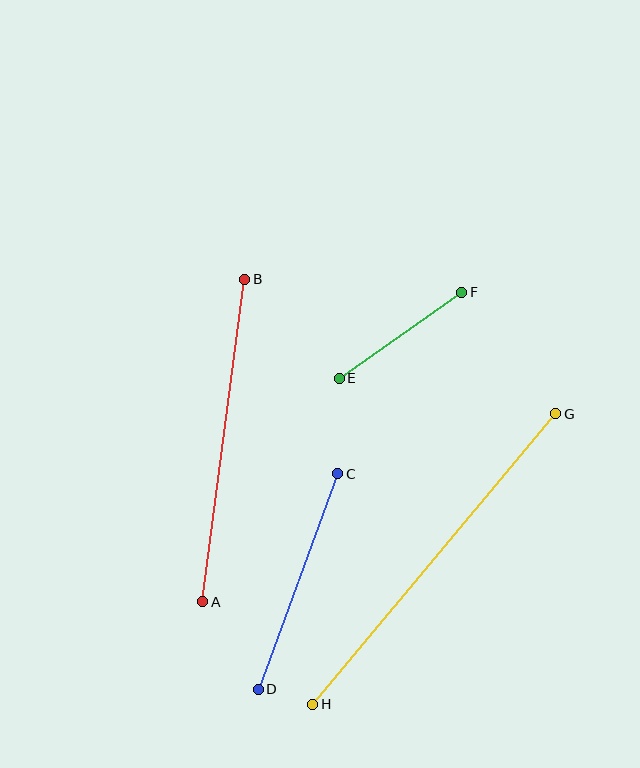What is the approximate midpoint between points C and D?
The midpoint is at approximately (298, 582) pixels.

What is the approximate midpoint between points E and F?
The midpoint is at approximately (400, 335) pixels.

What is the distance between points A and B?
The distance is approximately 325 pixels.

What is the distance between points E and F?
The distance is approximately 150 pixels.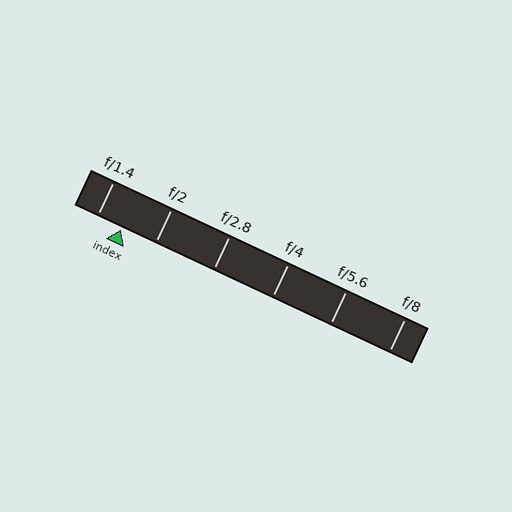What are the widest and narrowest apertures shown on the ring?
The widest aperture shown is f/1.4 and the narrowest is f/8.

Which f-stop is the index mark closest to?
The index mark is closest to f/1.4.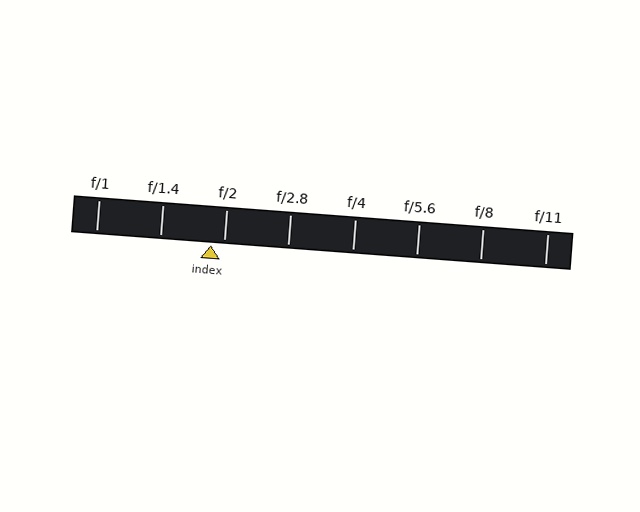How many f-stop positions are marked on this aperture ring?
There are 8 f-stop positions marked.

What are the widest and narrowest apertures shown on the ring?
The widest aperture shown is f/1 and the narrowest is f/11.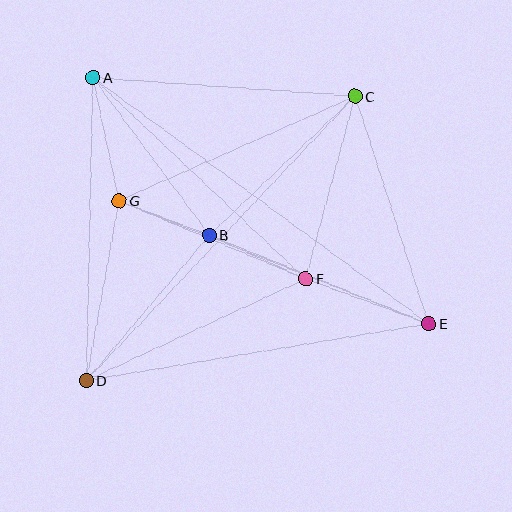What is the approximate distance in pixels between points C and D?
The distance between C and D is approximately 391 pixels.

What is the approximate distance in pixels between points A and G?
The distance between A and G is approximately 126 pixels.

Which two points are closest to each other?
Points B and G are closest to each other.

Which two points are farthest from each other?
Points A and E are farthest from each other.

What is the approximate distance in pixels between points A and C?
The distance between A and C is approximately 263 pixels.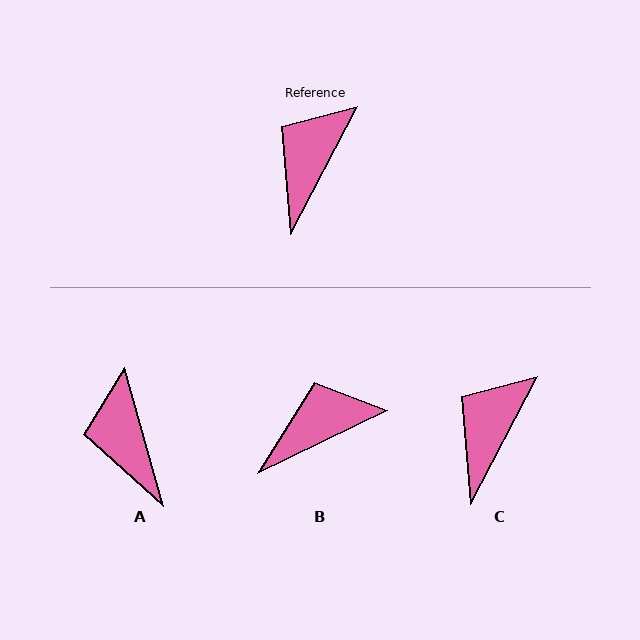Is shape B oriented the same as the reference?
No, it is off by about 36 degrees.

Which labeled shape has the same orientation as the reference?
C.